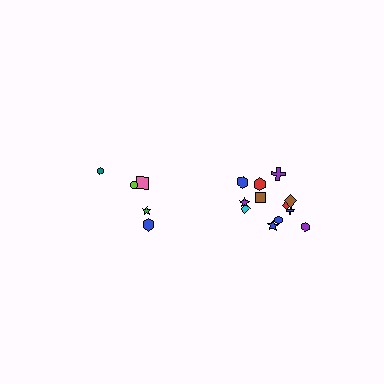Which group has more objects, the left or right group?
The right group.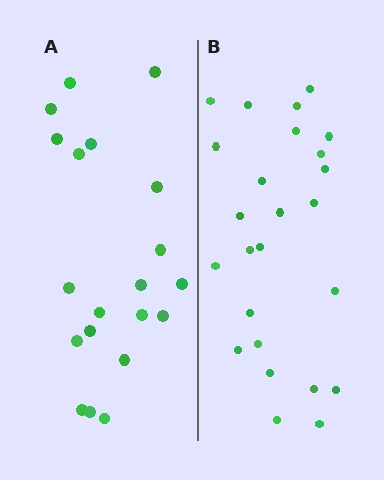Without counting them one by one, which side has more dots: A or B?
Region B (the right region) has more dots.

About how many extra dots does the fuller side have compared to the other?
Region B has about 5 more dots than region A.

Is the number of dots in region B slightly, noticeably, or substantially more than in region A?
Region B has noticeably more, but not dramatically so. The ratio is roughly 1.2 to 1.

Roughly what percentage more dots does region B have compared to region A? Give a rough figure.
About 25% more.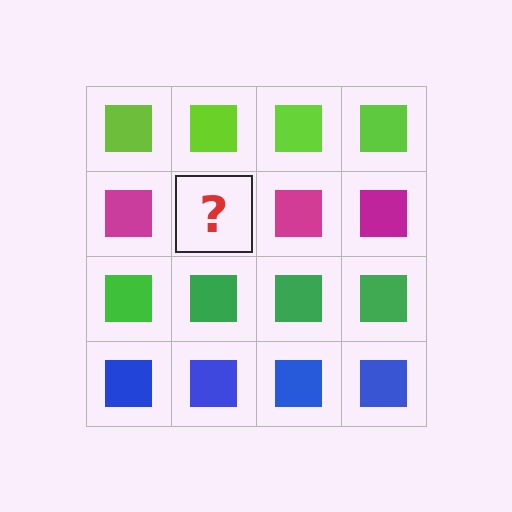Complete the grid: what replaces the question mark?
The question mark should be replaced with a magenta square.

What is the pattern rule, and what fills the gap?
The rule is that each row has a consistent color. The gap should be filled with a magenta square.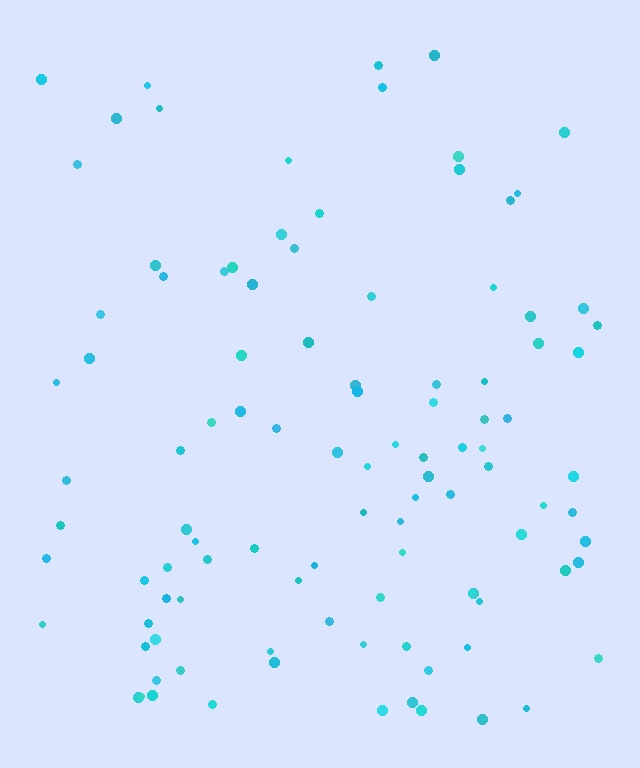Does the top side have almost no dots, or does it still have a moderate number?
Still a moderate number, just noticeably fewer than the bottom.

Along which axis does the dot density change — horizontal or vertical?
Vertical.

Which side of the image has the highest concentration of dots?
The bottom.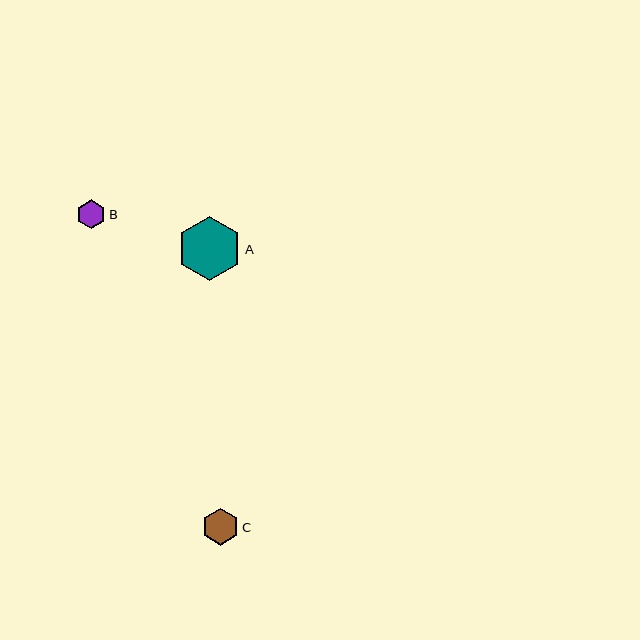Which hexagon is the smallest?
Hexagon B is the smallest with a size of approximately 29 pixels.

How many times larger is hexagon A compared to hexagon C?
Hexagon A is approximately 1.7 times the size of hexagon C.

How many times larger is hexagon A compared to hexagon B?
Hexagon A is approximately 2.2 times the size of hexagon B.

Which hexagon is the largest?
Hexagon A is the largest with a size of approximately 64 pixels.